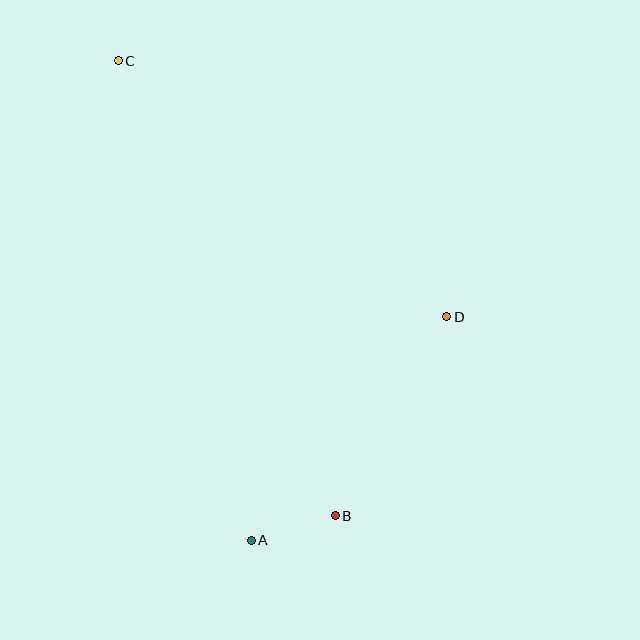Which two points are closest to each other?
Points A and B are closest to each other.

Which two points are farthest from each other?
Points B and C are farthest from each other.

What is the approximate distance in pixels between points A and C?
The distance between A and C is approximately 498 pixels.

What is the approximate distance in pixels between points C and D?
The distance between C and D is approximately 416 pixels.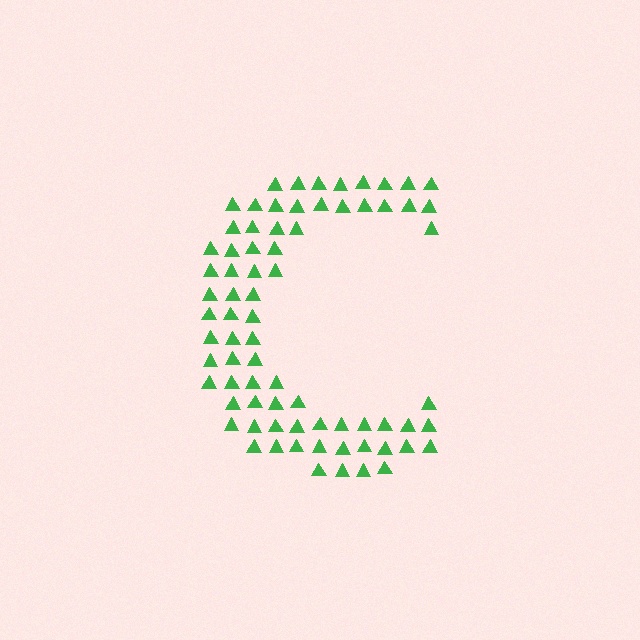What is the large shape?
The large shape is the letter C.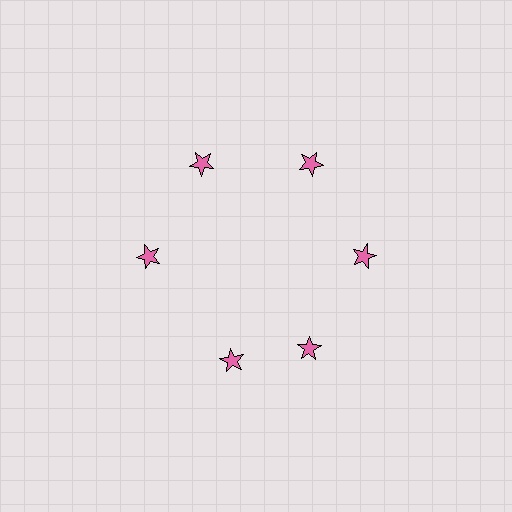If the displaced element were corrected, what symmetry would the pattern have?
It would have 6-fold rotational symmetry — the pattern would map onto itself every 60 degrees.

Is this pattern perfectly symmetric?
No. The 6 pink stars are arranged in a ring, but one element near the 7 o'clock position is rotated out of alignment along the ring, breaking the 6-fold rotational symmetry.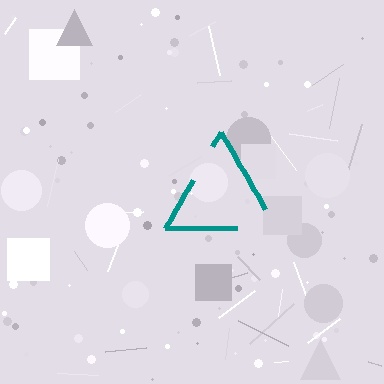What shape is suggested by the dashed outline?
The dashed outline suggests a triangle.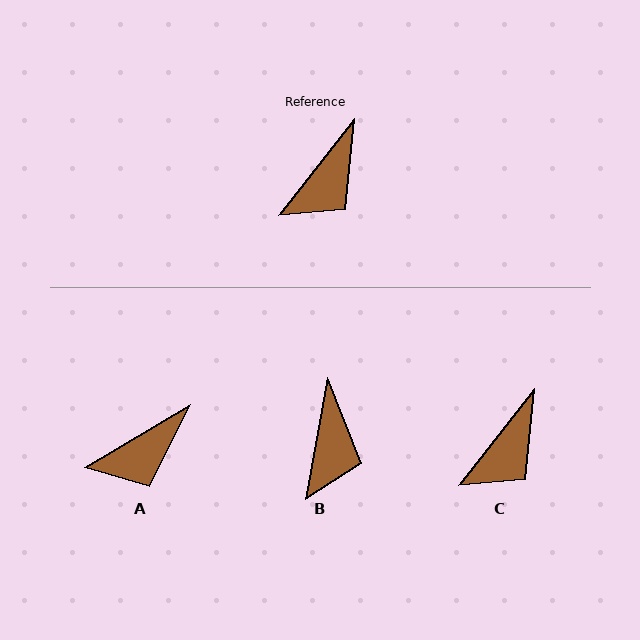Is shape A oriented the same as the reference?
No, it is off by about 21 degrees.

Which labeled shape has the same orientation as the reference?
C.